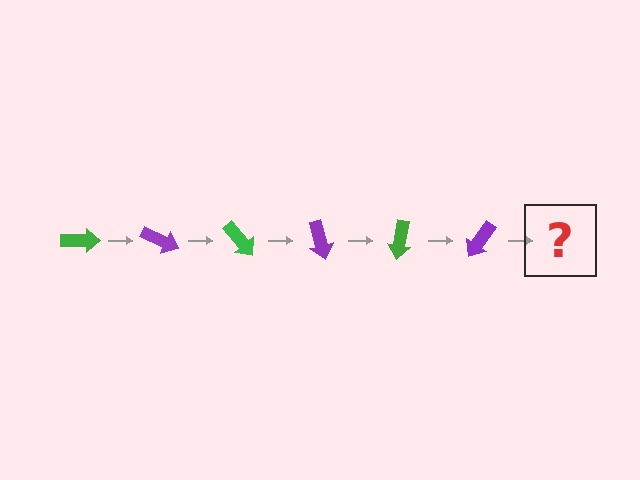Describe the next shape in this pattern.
It should be a green arrow, rotated 150 degrees from the start.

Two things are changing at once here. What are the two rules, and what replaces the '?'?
The two rules are that it rotates 25 degrees each step and the color cycles through green and purple. The '?' should be a green arrow, rotated 150 degrees from the start.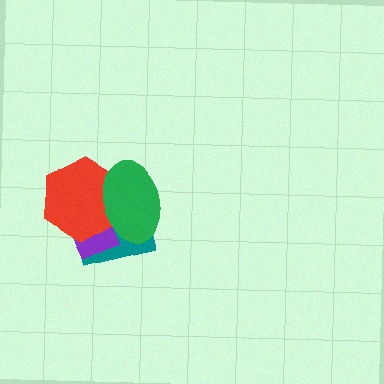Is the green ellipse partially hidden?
No, no other shape covers it.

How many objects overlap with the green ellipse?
3 objects overlap with the green ellipse.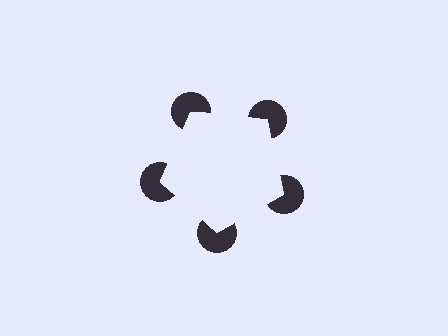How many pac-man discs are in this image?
There are 5 — one at each vertex of the illusory pentagon.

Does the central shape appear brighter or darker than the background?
It typically appears slightly brighter than the background, even though no actual brightness change is drawn.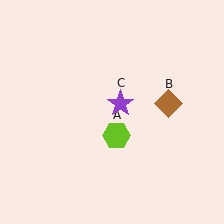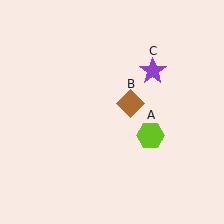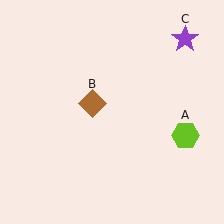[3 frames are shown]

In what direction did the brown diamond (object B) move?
The brown diamond (object B) moved left.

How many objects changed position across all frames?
3 objects changed position: lime hexagon (object A), brown diamond (object B), purple star (object C).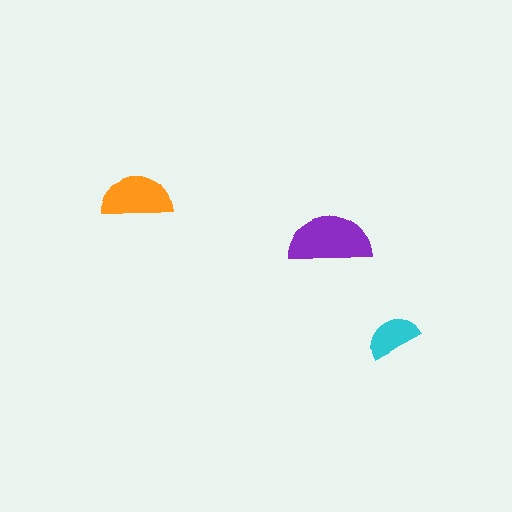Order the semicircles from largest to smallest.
the purple one, the orange one, the cyan one.